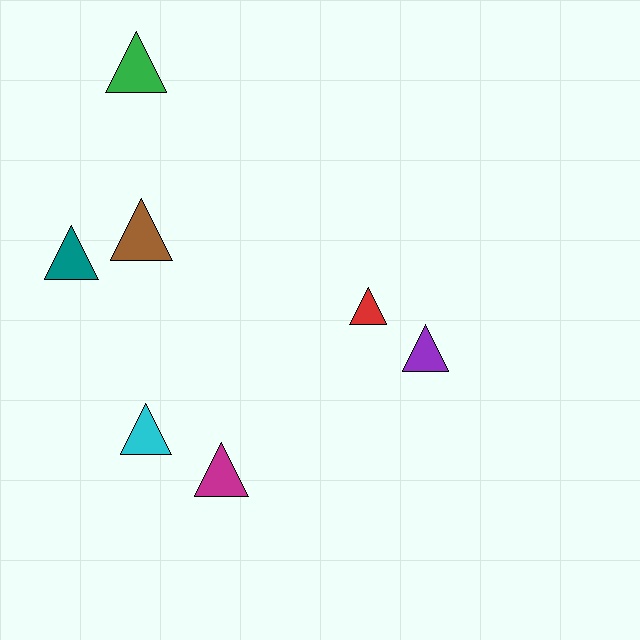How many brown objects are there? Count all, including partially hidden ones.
There is 1 brown object.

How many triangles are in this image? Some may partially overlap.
There are 7 triangles.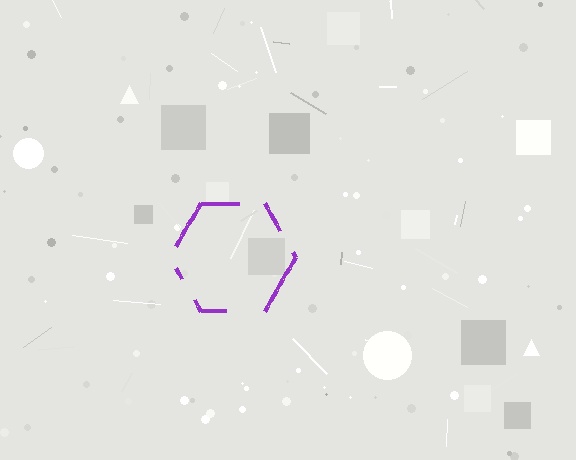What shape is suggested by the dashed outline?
The dashed outline suggests a hexagon.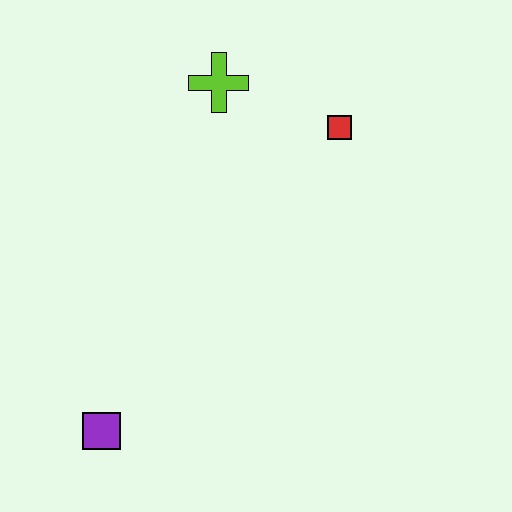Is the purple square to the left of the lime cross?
Yes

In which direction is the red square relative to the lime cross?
The red square is to the right of the lime cross.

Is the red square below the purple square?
No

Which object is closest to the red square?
The lime cross is closest to the red square.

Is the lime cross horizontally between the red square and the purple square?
Yes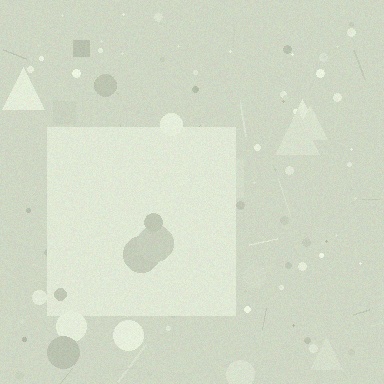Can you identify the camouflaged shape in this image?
The camouflaged shape is a square.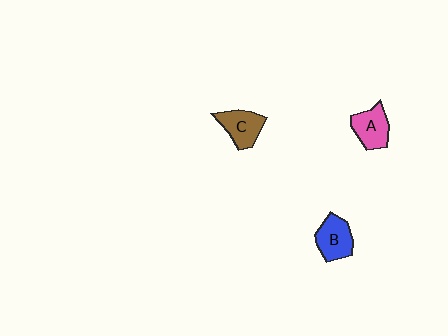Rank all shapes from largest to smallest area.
From largest to smallest: B (blue), C (brown), A (pink).